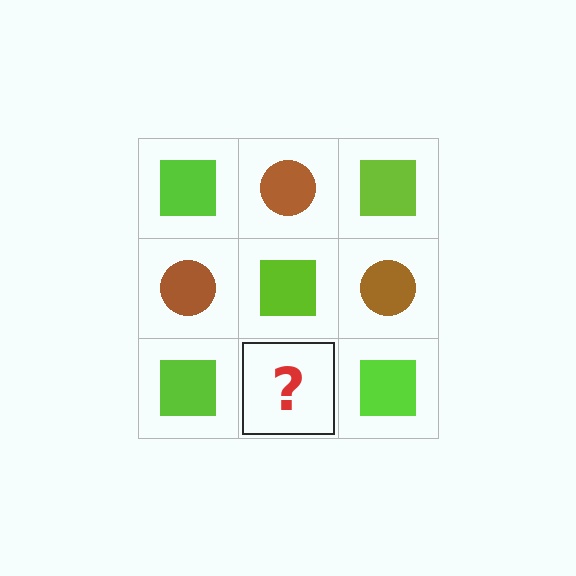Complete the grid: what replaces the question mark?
The question mark should be replaced with a brown circle.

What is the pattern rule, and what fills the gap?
The rule is that it alternates lime square and brown circle in a checkerboard pattern. The gap should be filled with a brown circle.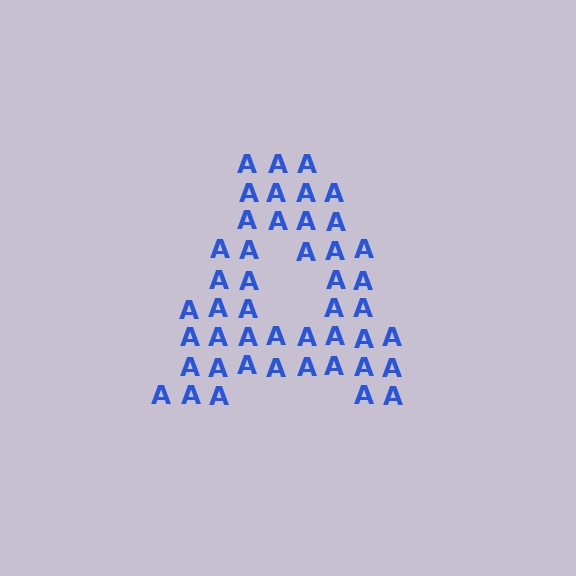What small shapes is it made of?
It is made of small letter A's.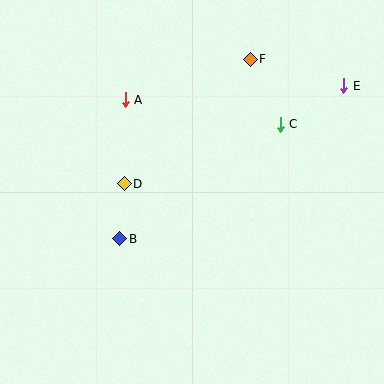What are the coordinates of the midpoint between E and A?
The midpoint between E and A is at (235, 93).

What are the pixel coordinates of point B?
Point B is at (120, 239).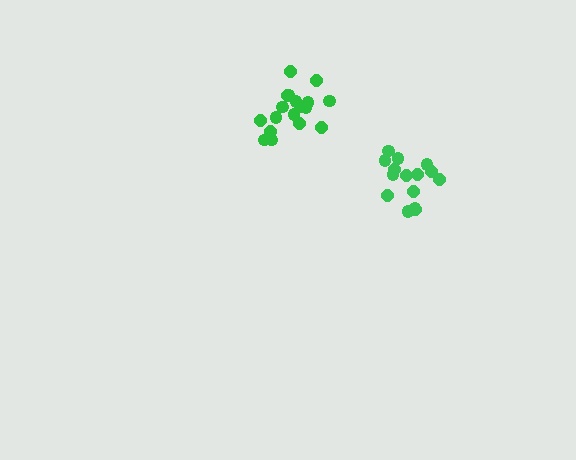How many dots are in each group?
Group 1: 18 dots, Group 2: 15 dots (33 total).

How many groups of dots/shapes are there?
There are 2 groups.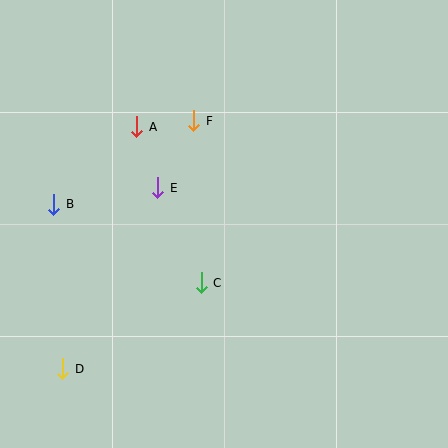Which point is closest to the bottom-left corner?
Point D is closest to the bottom-left corner.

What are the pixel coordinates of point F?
Point F is at (194, 121).